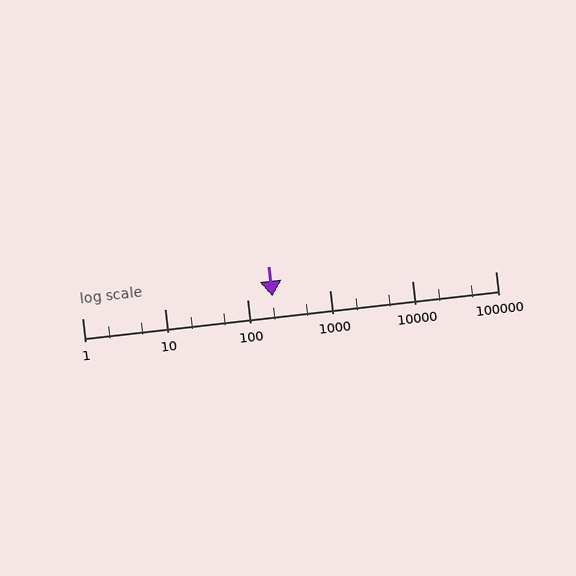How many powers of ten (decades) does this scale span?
The scale spans 5 decades, from 1 to 100000.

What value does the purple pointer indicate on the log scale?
The pointer indicates approximately 200.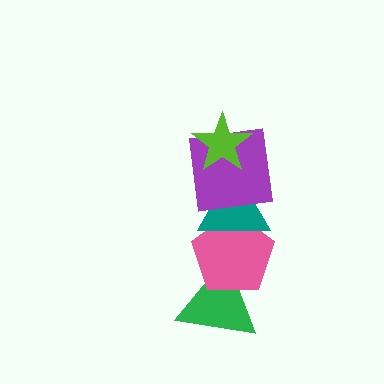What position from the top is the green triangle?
The green triangle is 5th from the top.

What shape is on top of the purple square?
The lime star is on top of the purple square.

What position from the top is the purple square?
The purple square is 2nd from the top.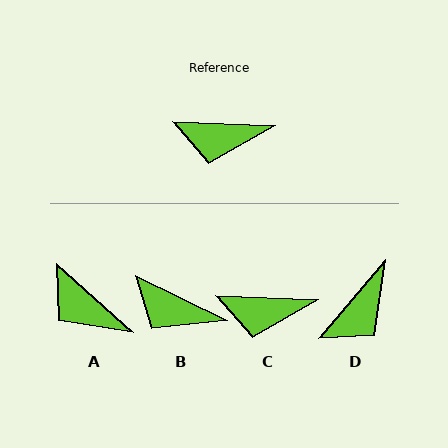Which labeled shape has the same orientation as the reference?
C.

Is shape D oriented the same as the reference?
No, it is off by about 53 degrees.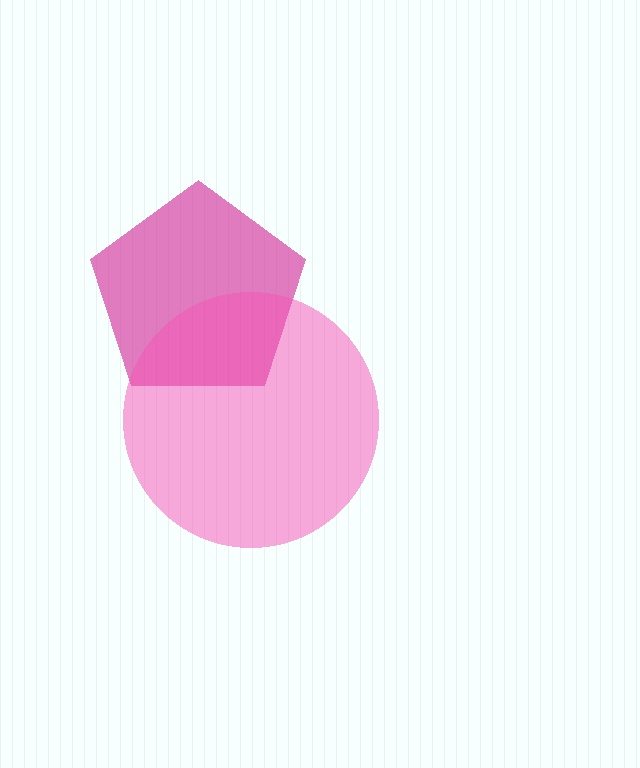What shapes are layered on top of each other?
The layered shapes are: a magenta pentagon, a pink circle.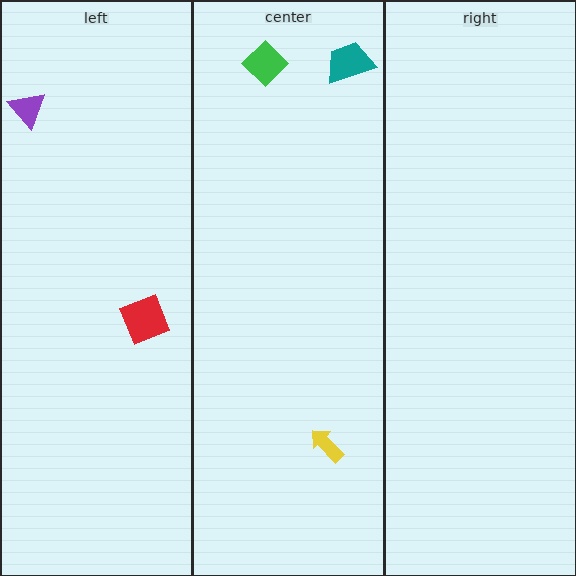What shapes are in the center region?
The teal trapezoid, the green diamond, the yellow arrow.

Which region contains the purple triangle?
The left region.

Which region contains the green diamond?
The center region.